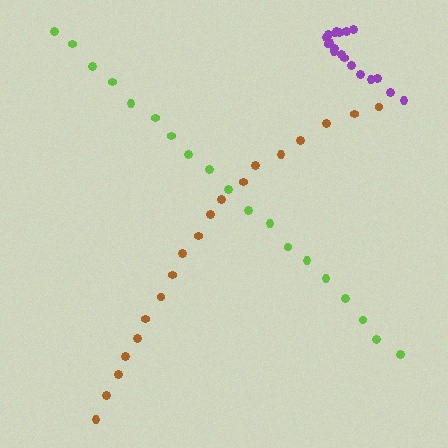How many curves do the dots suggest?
There are 3 distinct paths.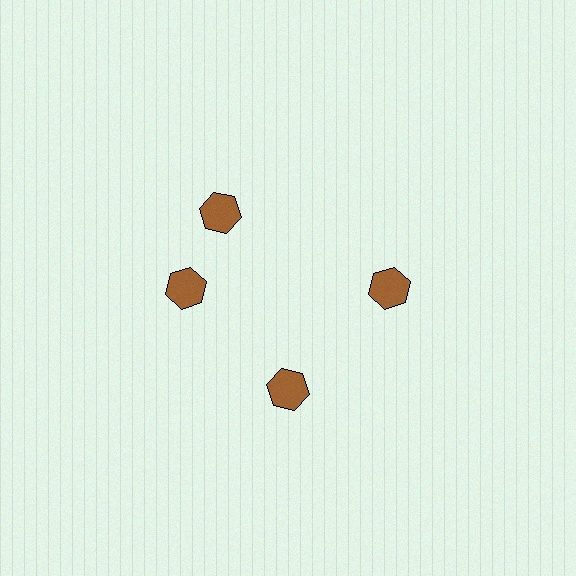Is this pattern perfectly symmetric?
No. The 4 brown hexagons are arranged in a ring, but one element near the 12 o'clock position is rotated out of alignment along the ring, breaking the 4-fold rotational symmetry.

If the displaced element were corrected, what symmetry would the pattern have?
It would have 4-fold rotational symmetry — the pattern would map onto itself every 90 degrees.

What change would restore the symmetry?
The symmetry would be restored by rotating it back into even spacing with its neighbors so that all 4 hexagons sit at equal angles and equal distance from the center.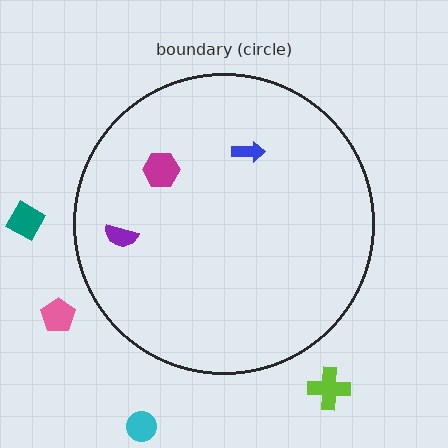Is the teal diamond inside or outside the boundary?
Outside.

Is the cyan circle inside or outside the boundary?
Outside.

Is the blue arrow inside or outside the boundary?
Inside.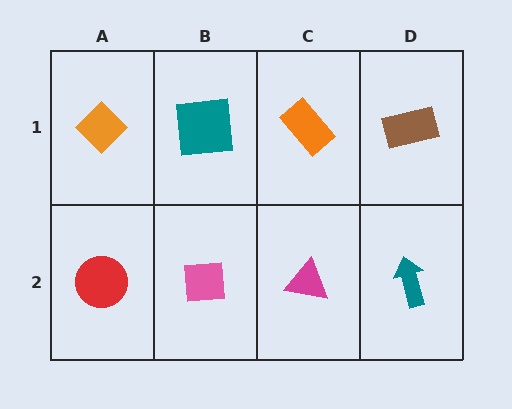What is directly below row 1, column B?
A pink square.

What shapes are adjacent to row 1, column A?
A red circle (row 2, column A), a teal square (row 1, column B).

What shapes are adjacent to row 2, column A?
An orange diamond (row 1, column A), a pink square (row 2, column B).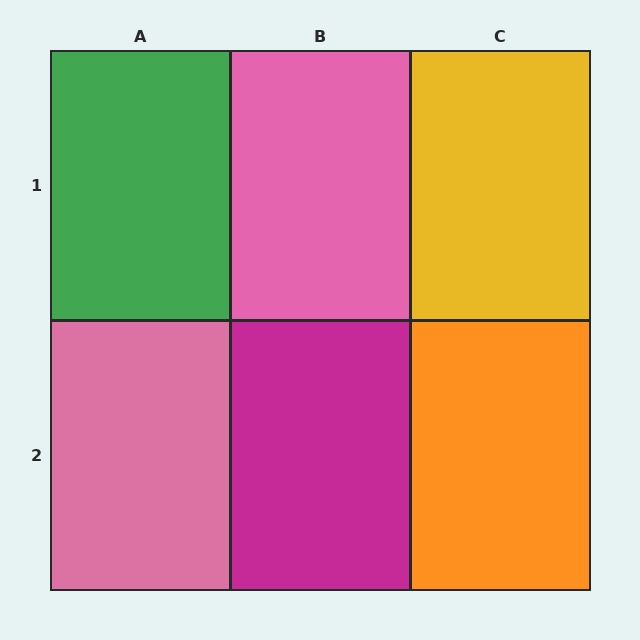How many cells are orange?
1 cell is orange.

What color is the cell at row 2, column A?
Pink.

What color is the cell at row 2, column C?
Orange.